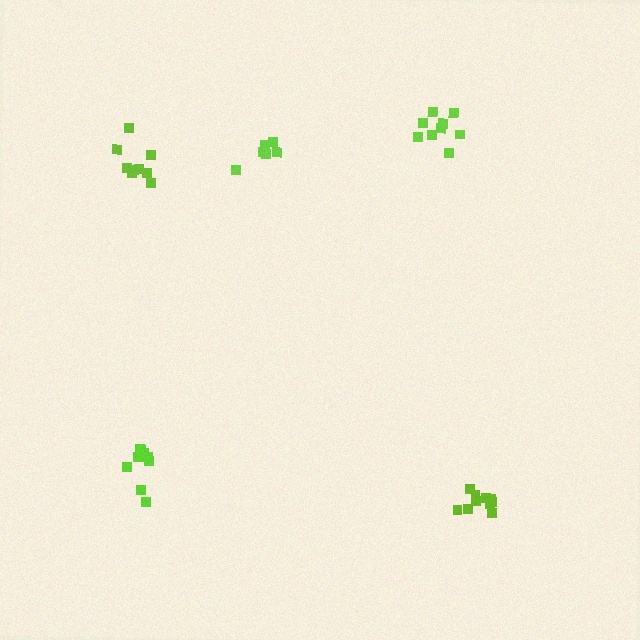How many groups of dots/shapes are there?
There are 5 groups.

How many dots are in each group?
Group 1: 9 dots, Group 2: 9 dots, Group 3: 10 dots, Group 4: 9 dots, Group 5: 6 dots (43 total).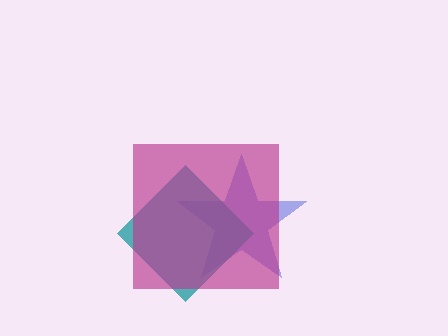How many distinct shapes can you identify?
There are 3 distinct shapes: a blue star, a teal diamond, a magenta square.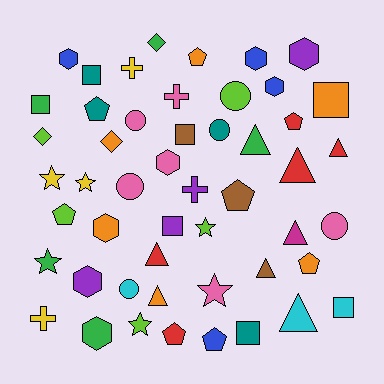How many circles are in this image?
There are 6 circles.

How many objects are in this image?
There are 50 objects.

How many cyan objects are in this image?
There are 3 cyan objects.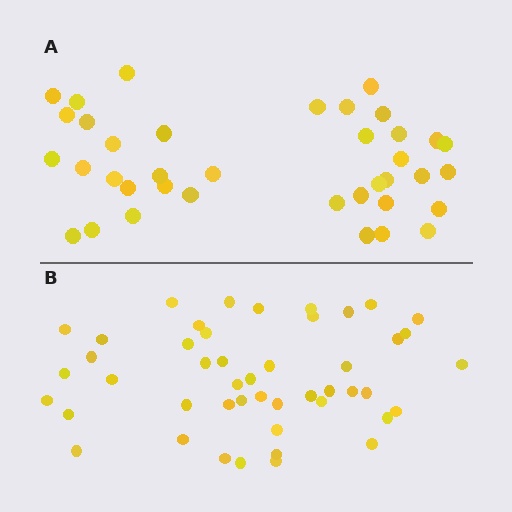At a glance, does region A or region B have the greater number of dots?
Region B (the bottom region) has more dots.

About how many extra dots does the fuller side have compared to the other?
Region B has roughly 8 or so more dots than region A.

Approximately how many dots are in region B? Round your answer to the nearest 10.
About 50 dots. (The exact count is 47, which rounds to 50.)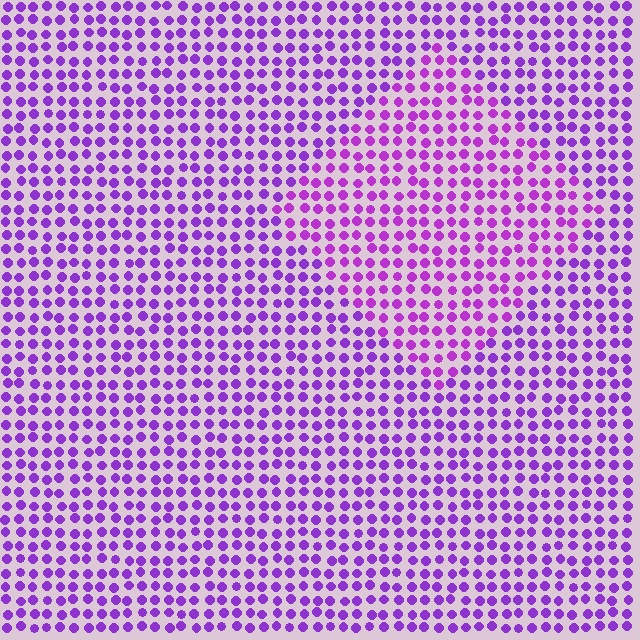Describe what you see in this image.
The image is filled with small purple elements in a uniform arrangement. A diamond-shaped region is visible where the elements are tinted to a slightly different hue, forming a subtle color boundary.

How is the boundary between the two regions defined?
The boundary is defined purely by a slight shift in hue (about 17 degrees). Spacing, size, and orientation are identical on both sides.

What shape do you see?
I see a diamond.